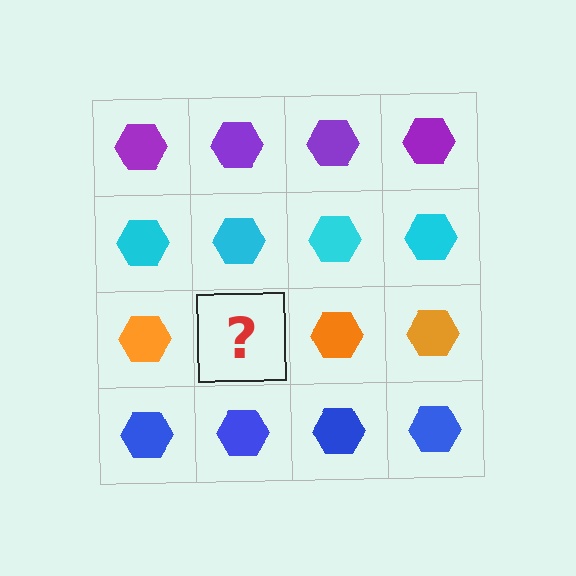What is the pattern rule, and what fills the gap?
The rule is that each row has a consistent color. The gap should be filled with an orange hexagon.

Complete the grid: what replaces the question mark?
The question mark should be replaced with an orange hexagon.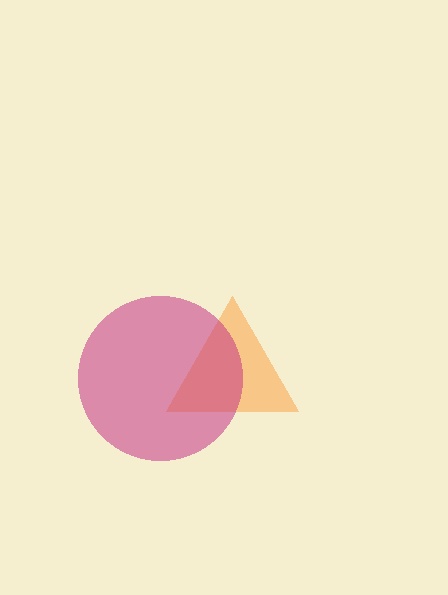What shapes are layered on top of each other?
The layered shapes are: an orange triangle, a magenta circle.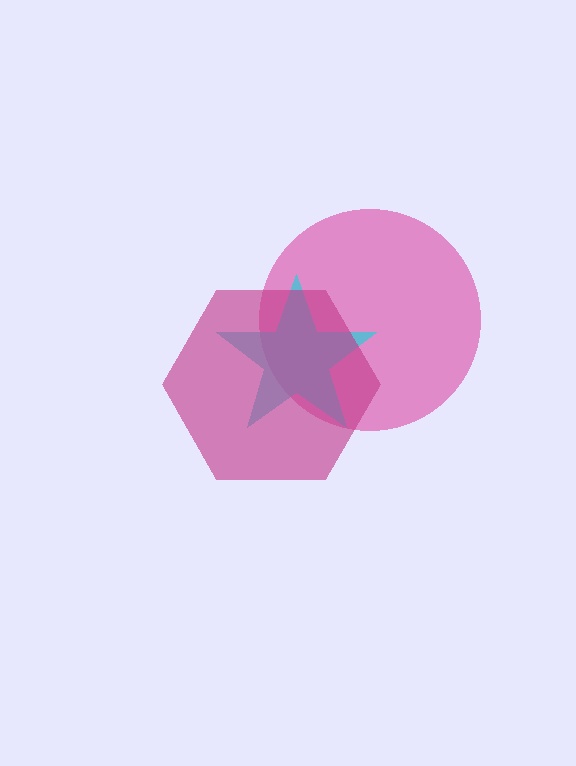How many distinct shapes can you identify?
There are 3 distinct shapes: a pink circle, a cyan star, a magenta hexagon.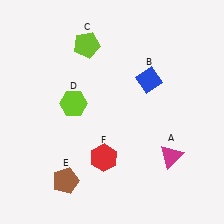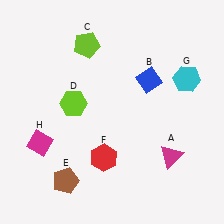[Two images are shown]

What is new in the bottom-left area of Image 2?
A magenta diamond (H) was added in the bottom-left area of Image 2.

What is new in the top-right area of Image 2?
A cyan hexagon (G) was added in the top-right area of Image 2.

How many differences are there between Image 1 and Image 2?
There are 2 differences between the two images.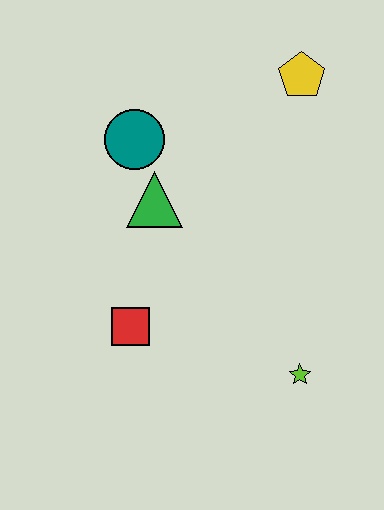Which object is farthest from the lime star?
The yellow pentagon is farthest from the lime star.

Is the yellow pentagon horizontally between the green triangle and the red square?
No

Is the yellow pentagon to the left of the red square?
No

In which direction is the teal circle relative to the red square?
The teal circle is above the red square.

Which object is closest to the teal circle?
The green triangle is closest to the teal circle.